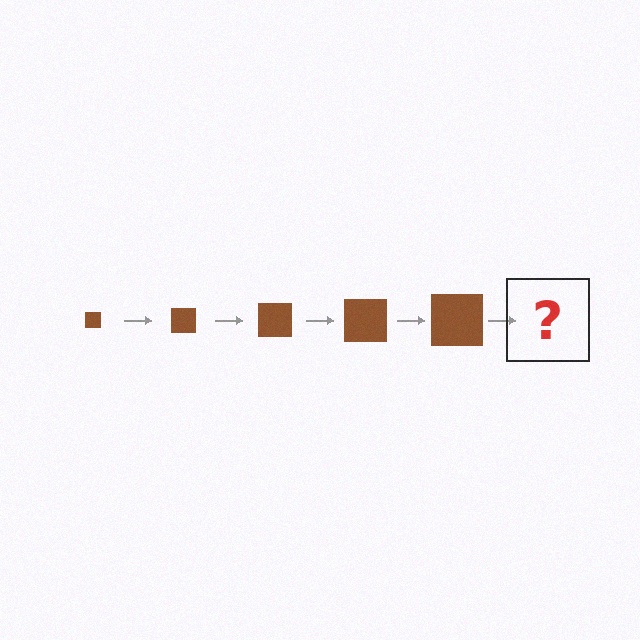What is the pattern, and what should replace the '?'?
The pattern is that the square gets progressively larger each step. The '?' should be a brown square, larger than the previous one.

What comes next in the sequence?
The next element should be a brown square, larger than the previous one.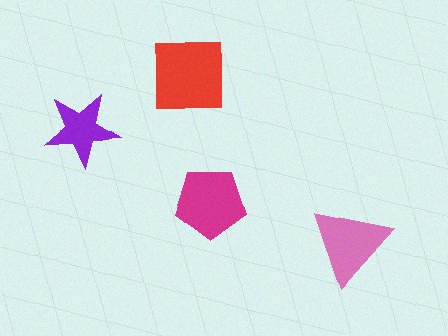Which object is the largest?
The red square.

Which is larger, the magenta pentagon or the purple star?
The magenta pentagon.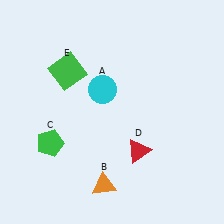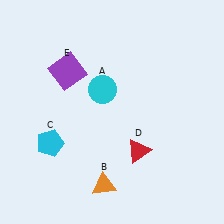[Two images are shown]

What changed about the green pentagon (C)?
In Image 1, C is green. In Image 2, it changed to cyan.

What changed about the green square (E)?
In Image 1, E is green. In Image 2, it changed to purple.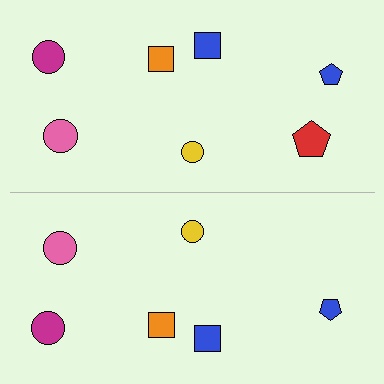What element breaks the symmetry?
A red pentagon is missing from the bottom side.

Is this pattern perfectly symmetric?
No, the pattern is not perfectly symmetric. A red pentagon is missing from the bottom side.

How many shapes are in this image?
There are 13 shapes in this image.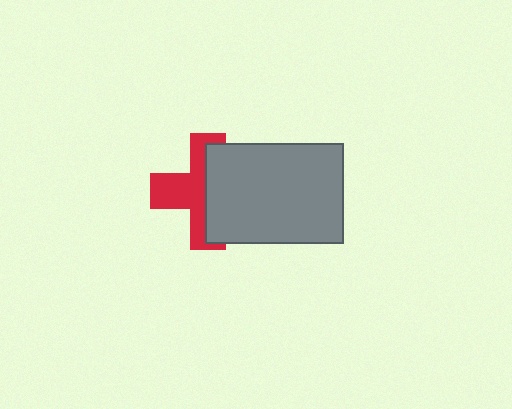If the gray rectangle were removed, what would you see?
You would see the complete red cross.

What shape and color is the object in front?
The object in front is a gray rectangle.